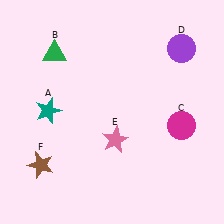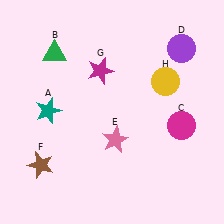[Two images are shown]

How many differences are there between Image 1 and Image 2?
There are 2 differences between the two images.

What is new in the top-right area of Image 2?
A yellow circle (H) was added in the top-right area of Image 2.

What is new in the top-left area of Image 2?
A magenta star (G) was added in the top-left area of Image 2.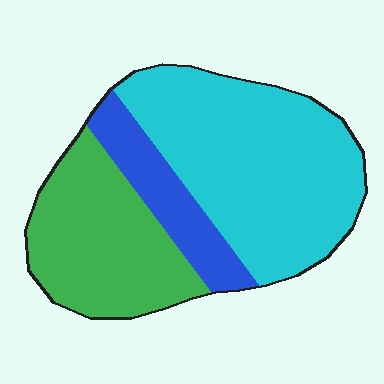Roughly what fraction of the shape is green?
Green takes up between a sixth and a third of the shape.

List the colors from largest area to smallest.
From largest to smallest: cyan, green, blue.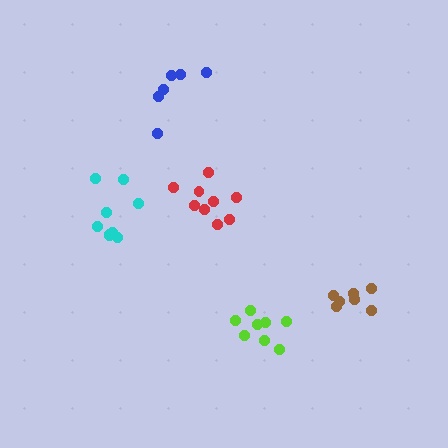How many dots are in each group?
Group 1: 7 dots, Group 2: 9 dots, Group 3: 6 dots, Group 4: 8 dots, Group 5: 9 dots (39 total).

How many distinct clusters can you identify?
There are 5 distinct clusters.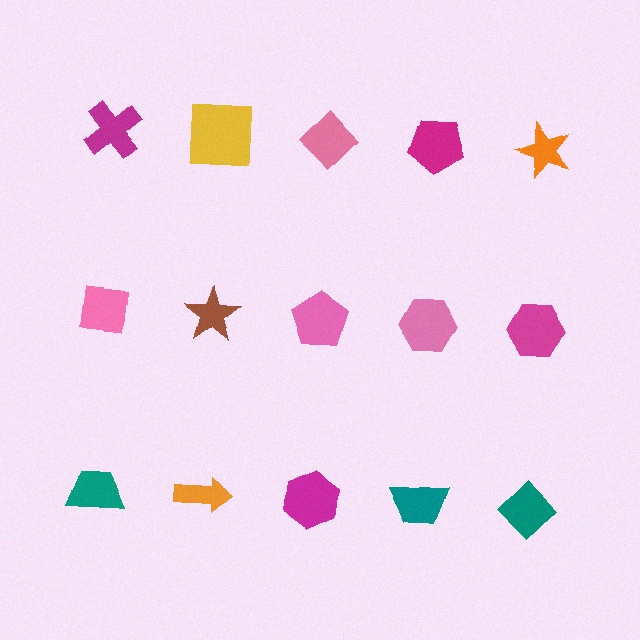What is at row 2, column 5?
A magenta hexagon.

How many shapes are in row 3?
5 shapes.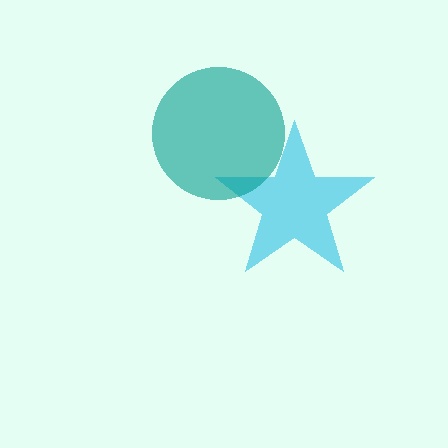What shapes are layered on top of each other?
The layered shapes are: a cyan star, a teal circle.